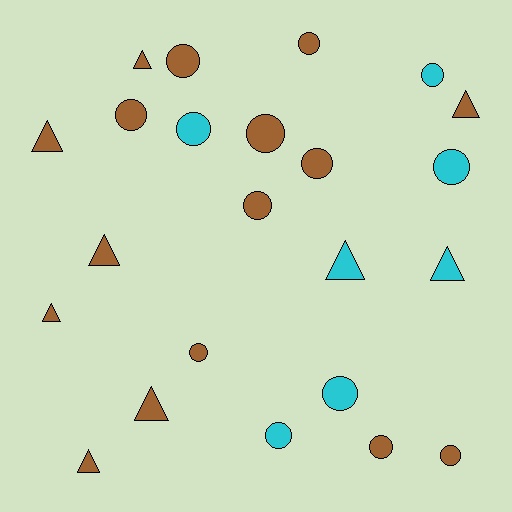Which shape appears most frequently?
Circle, with 14 objects.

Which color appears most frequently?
Brown, with 16 objects.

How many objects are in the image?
There are 23 objects.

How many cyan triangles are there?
There are 2 cyan triangles.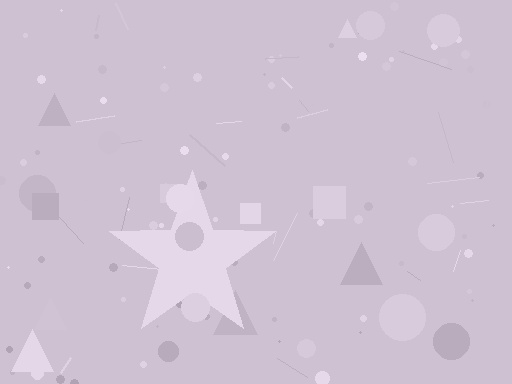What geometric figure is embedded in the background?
A star is embedded in the background.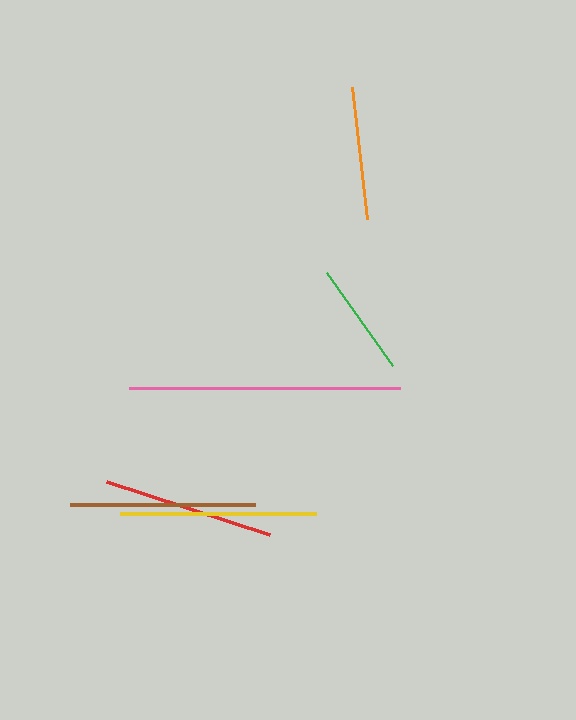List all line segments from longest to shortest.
From longest to shortest: pink, yellow, brown, red, orange, green.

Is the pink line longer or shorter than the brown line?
The pink line is longer than the brown line.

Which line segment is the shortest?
The green line is the shortest at approximately 114 pixels.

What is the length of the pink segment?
The pink segment is approximately 272 pixels long.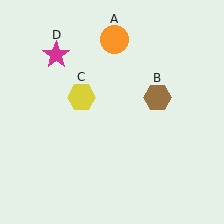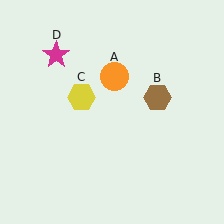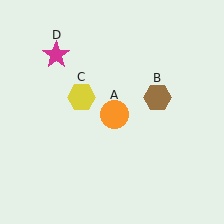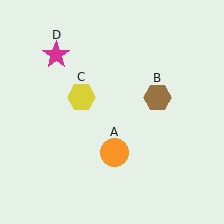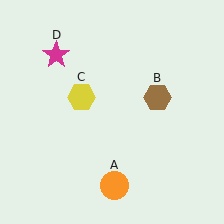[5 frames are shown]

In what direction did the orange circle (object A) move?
The orange circle (object A) moved down.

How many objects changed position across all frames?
1 object changed position: orange circle (object A).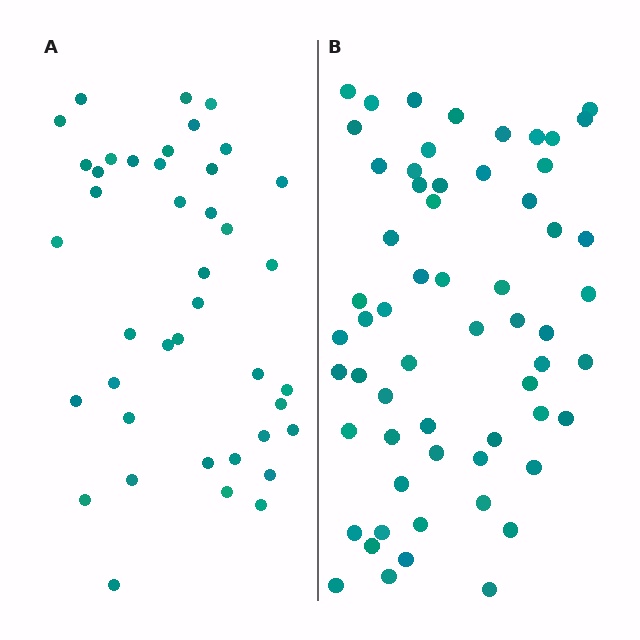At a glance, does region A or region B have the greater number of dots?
Region B (the right region) has more dots.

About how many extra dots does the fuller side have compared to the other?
Region B has approximately 20 more dots than region A.